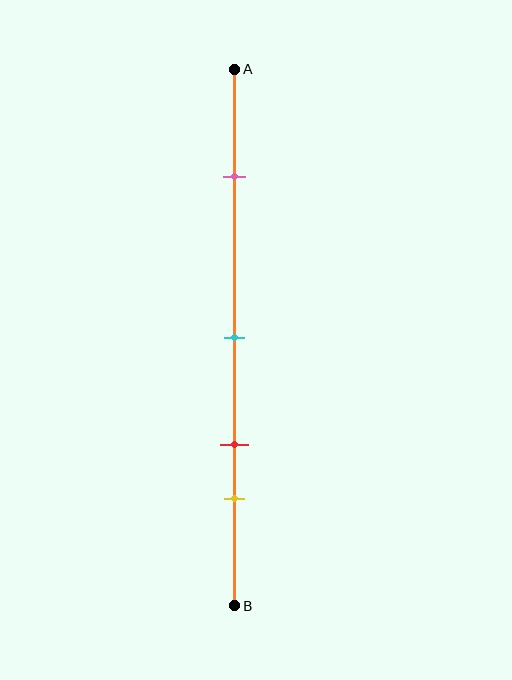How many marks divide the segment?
There are 4 marks dividing the segment.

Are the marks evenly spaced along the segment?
No, the marks are not evenly spaced.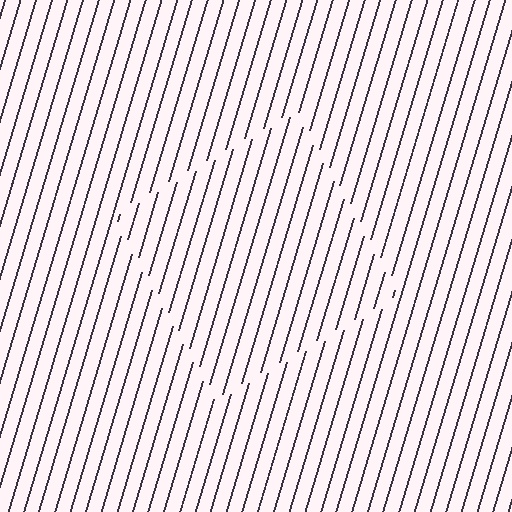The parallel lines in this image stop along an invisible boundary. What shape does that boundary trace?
An illusory square. The interior of the shape contains the same grating, shifted by half a period — the contour is defined by the phase discontinuity where line-ends from the inner and outer gratings abut.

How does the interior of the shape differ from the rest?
The interior of the shape contains the same grating, shifted by half a period — the contour is defined by the phase discontinuity where line-ends from the inner and outer gratings abut.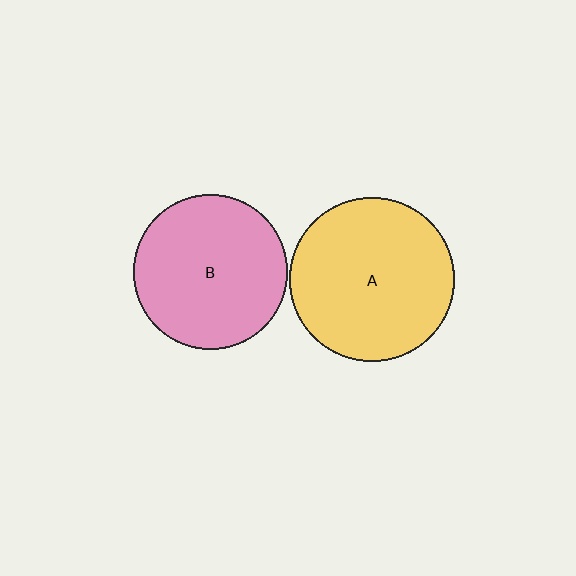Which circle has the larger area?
Circle A (yellow).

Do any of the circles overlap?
No, none of the circles overlap.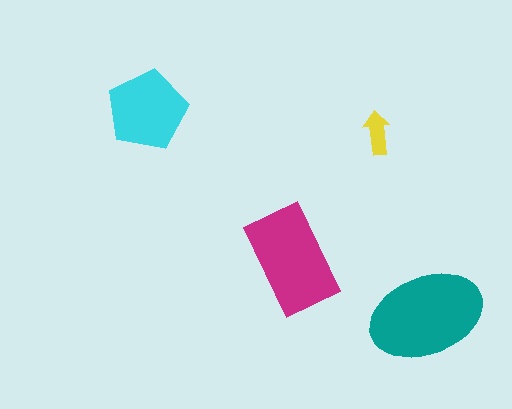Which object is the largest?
The teal ellipse.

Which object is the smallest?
The yellow arrow.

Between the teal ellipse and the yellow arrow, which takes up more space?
The teal ellipse.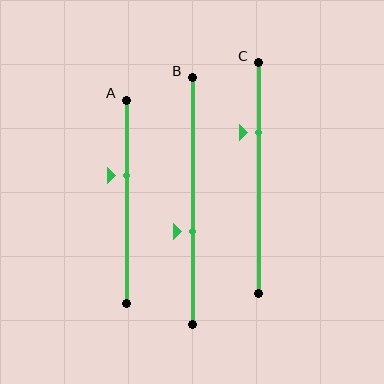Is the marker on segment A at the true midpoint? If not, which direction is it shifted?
No, the marker on segment A is shifted upward by about 13% of the segment length.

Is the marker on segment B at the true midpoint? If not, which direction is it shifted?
No, the marker on segment B is shifted downward by about 13% of the segment length.